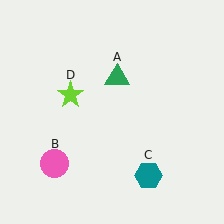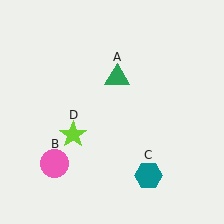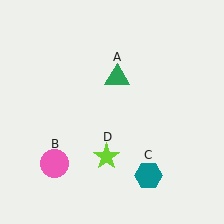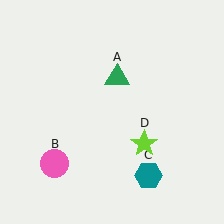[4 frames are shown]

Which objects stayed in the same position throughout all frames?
Green triangle (object A) and pink circle (object B) and teal hexagon (object C) remained stationary.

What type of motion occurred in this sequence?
The lime star (object D) rotated counterclockwise around the center of the scene.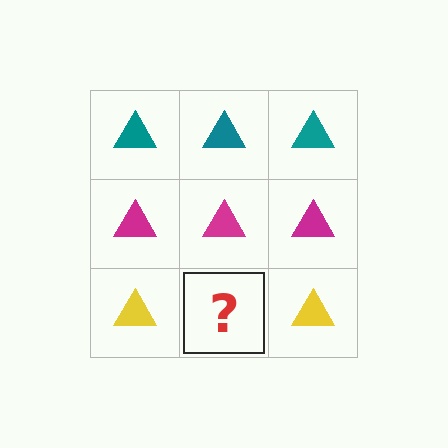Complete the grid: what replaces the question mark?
The question mark should be replaced with a yellow triangle.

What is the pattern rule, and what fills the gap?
The rule is that each row has a consistent color. The gap should be filled with a yellow triangle.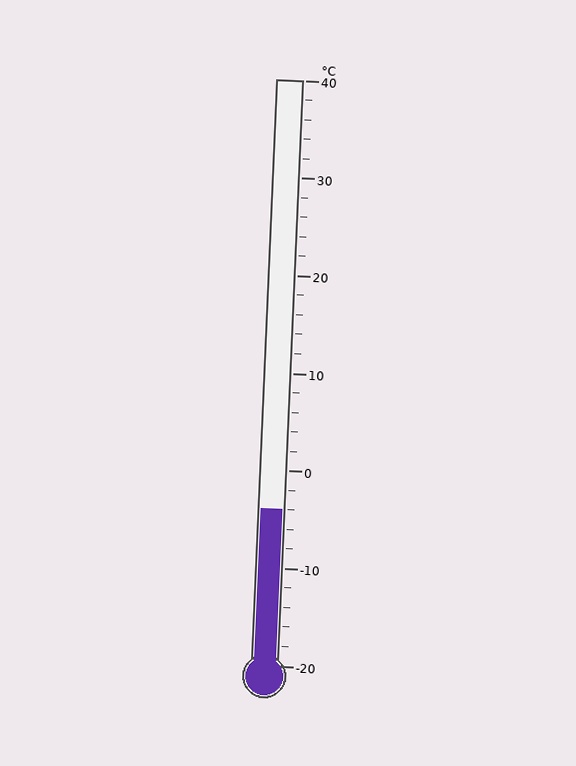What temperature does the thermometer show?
The thermometer shows approximately -4°C.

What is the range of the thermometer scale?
The thermometer scale ranges from -20°C to 40°C.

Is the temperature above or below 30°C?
The temperature is below 30°C.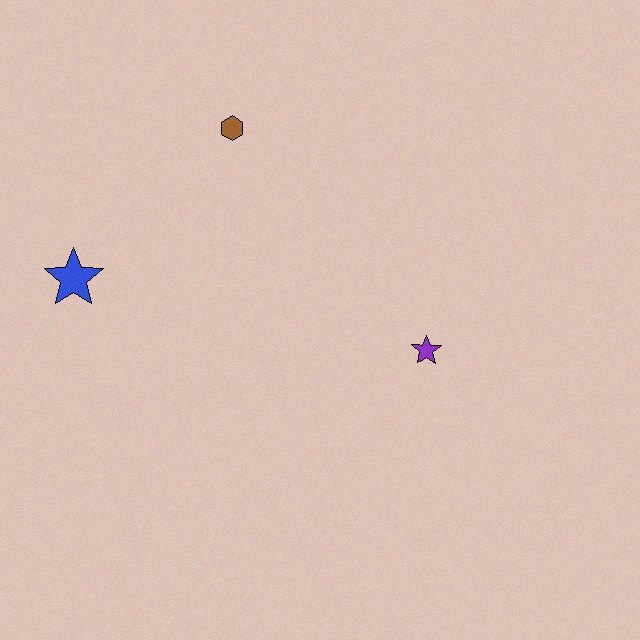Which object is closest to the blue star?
The brown hexagon is closest to the blue star.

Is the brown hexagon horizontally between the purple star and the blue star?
Yes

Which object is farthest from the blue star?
The purple star is farthest from the blue star.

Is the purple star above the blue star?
No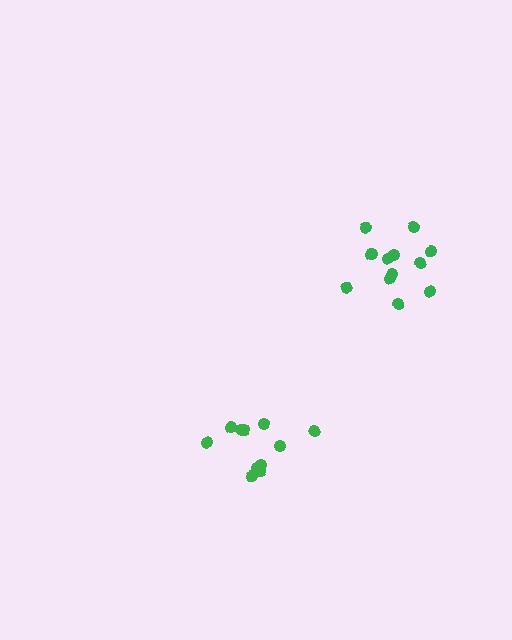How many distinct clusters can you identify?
There are 2 distinct clusters.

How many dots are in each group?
Group 1: 12 dots, Group 2: 11 dots (23 total).